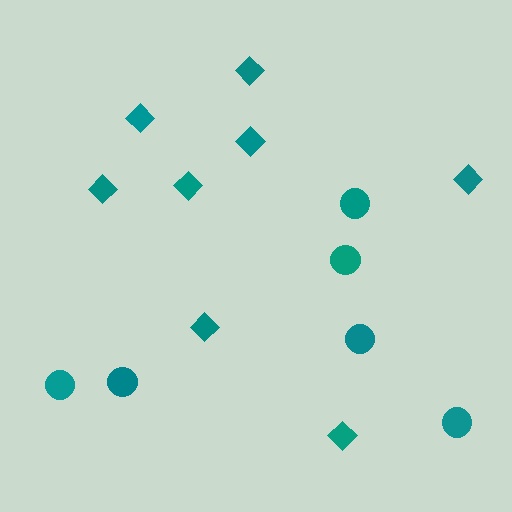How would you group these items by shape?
There are 2 groups: one group of circles (6) and one group of diamonds (8).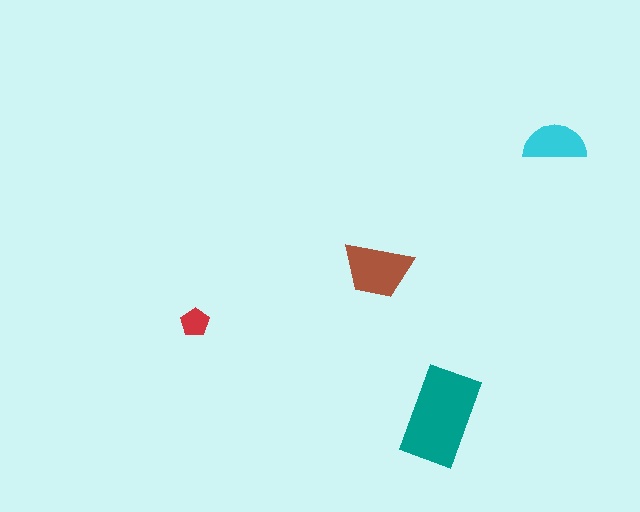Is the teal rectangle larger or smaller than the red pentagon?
Larger.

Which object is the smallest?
The red pentagon.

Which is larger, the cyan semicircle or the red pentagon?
The cyan semicircle.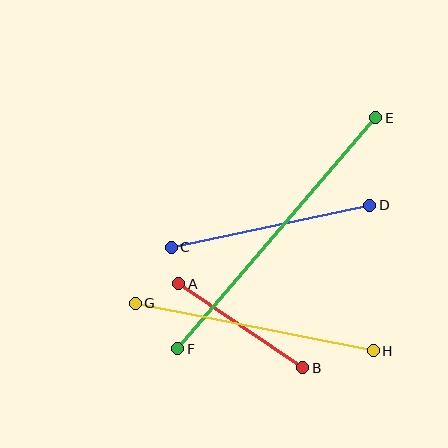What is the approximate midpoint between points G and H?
The midpoint is at approximately (254, 327) pixels.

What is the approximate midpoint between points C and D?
The midpoint is at approximately (270, 226) pixels.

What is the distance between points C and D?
The distance is approximately 203 pixels.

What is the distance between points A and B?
The distance is approximately 150 pixels.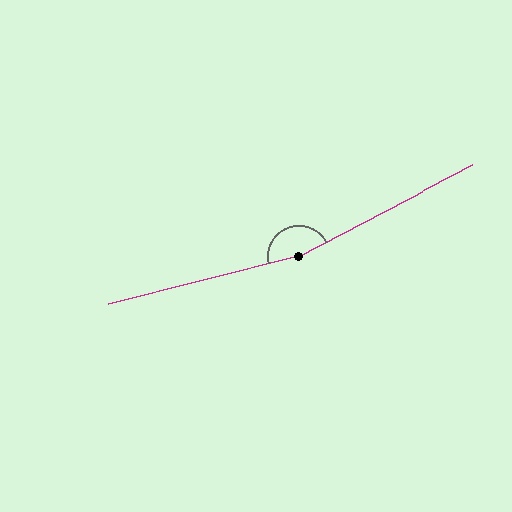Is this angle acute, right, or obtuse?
It is obtuse.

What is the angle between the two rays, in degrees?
Approximately 167 degrees.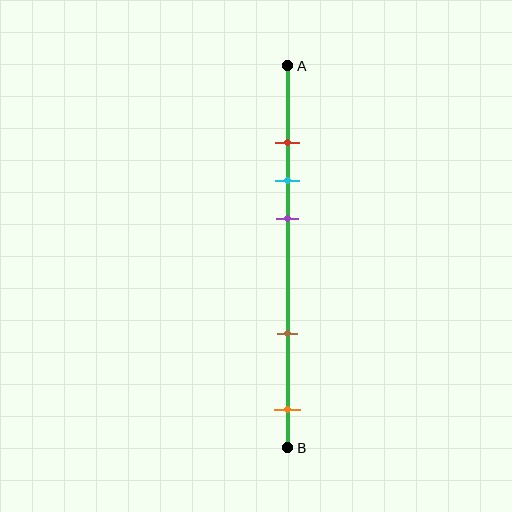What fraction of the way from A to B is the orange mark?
The orange mark is approximately 90% (0.9) of the way from A to B.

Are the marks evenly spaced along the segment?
No, the marks are not evenly spaced.